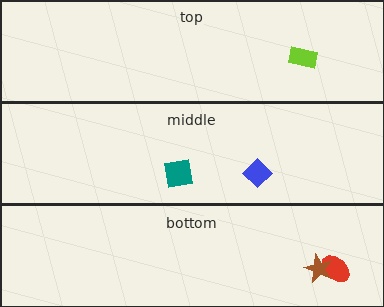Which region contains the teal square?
The middle region.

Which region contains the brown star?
The bottom region.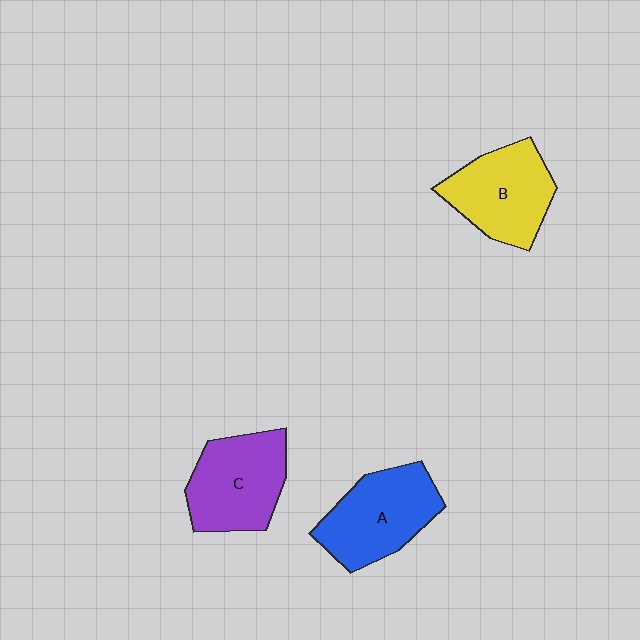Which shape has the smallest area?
Shape B (yellow).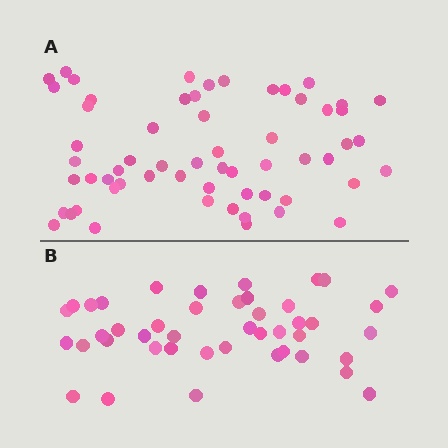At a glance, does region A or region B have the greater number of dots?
Region A (the top region) has more dots.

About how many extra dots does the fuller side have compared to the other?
Region A has approximately 15 more dots than region B.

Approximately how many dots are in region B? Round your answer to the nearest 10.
About 40 dots. (The exact count is 44, which rounds to 40.)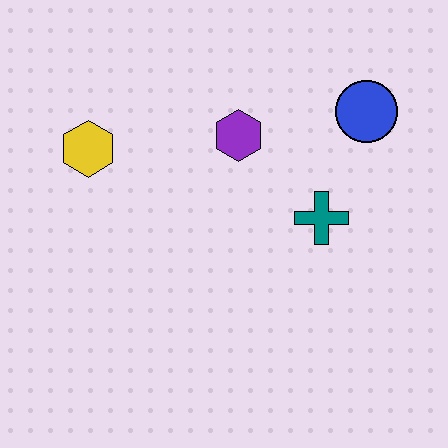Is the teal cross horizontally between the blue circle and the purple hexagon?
Yes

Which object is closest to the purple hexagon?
The teal cross is closest to the purple hexagon.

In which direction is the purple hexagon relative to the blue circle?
The purple hexagon is to the left of the blue circle.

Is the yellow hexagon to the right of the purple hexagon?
No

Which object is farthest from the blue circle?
The yellow hexagon is farthest from the blue circle.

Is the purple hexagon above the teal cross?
Yes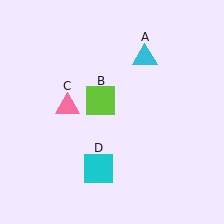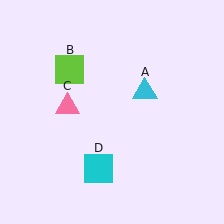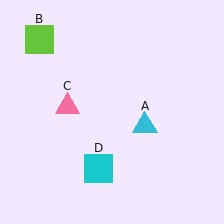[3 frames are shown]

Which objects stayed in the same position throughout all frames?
Pink triangle (object C) and cyan square (object D) remained stationary.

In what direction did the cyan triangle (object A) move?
The cyan triangle (object A) moved down.